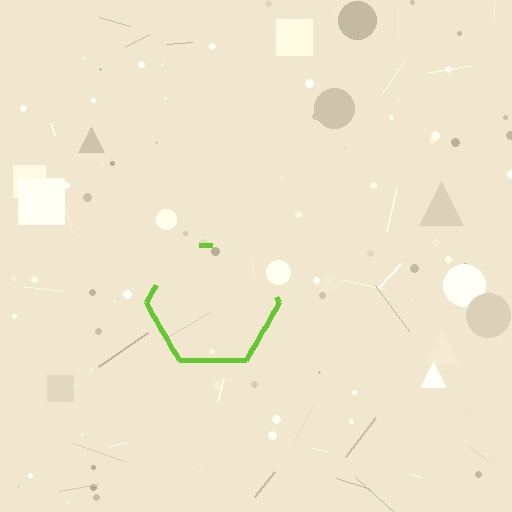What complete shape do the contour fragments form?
The contour fragments form a hexagon.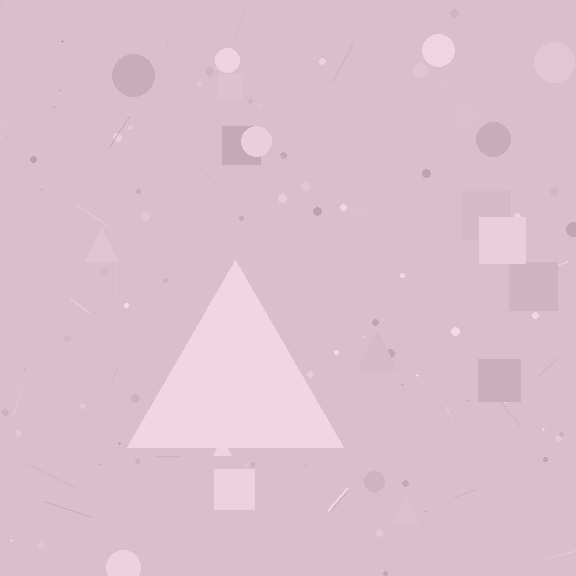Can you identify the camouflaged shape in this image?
The camouflaged shape is a triangle.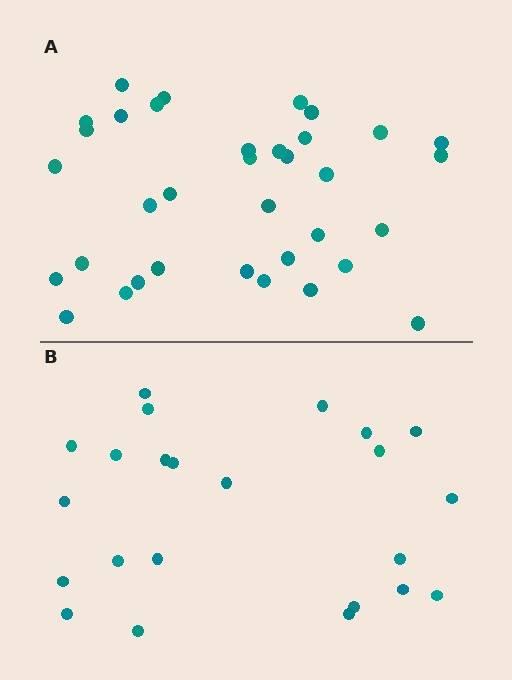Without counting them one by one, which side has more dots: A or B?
Region A (the top region) has more dots.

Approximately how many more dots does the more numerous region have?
Region A has roughly 12 or so more dots than region B.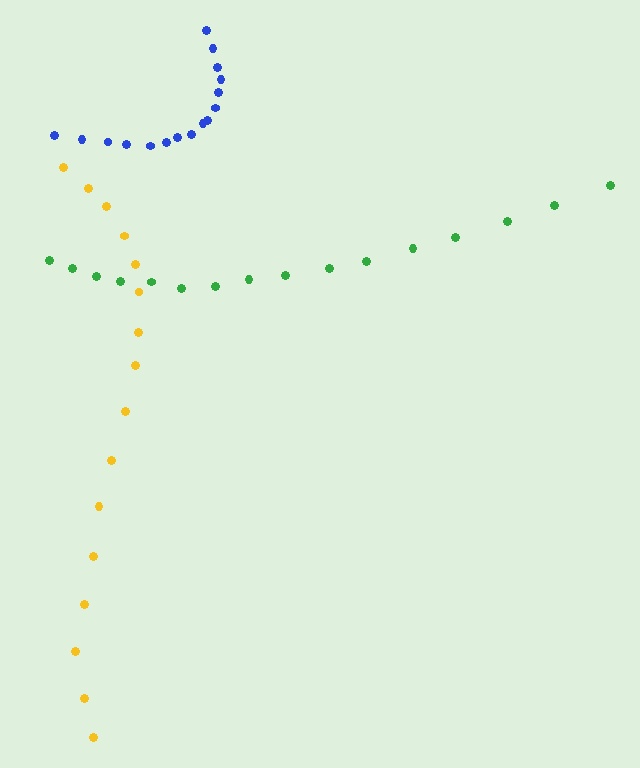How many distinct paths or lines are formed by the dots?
There are 3 distinct paths.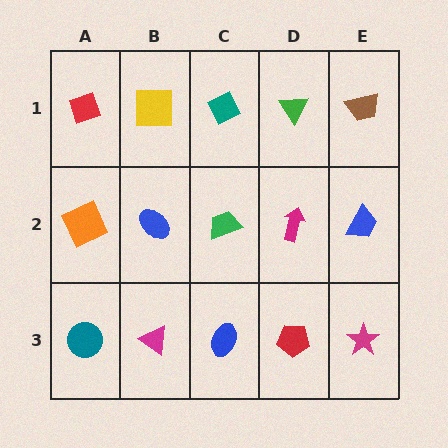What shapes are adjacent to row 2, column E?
A brown trapezoid (row 1, column E), a magenta star (row 3, column E), a magenta arrow (row 2, column D).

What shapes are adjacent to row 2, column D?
A green triangle (row 1, column D), a red pentagon (row 3, column D), a green trapezoid (row 2, column C), a blue trapezoid (row 2, column E).